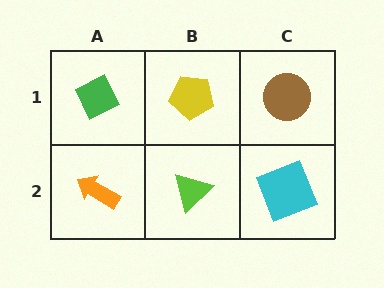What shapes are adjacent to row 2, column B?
A yellow pentagon (row 1, column B), an orange arrow (row 2, column A), a cyan square (row 2, column C).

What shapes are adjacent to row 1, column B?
A lime triangle (row 2, column B), a green diamond (row 1, column A), a brown circle (row 1, column C).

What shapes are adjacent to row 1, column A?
An orange arrow (row 2, column A), a yellow pentagon (row 1, column B).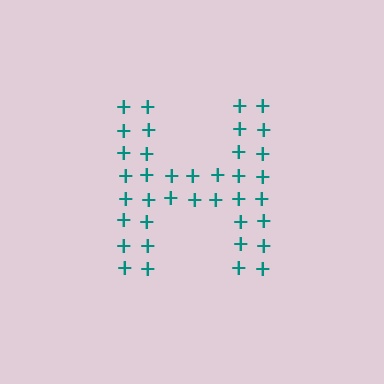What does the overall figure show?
The overall figure shows the letter H.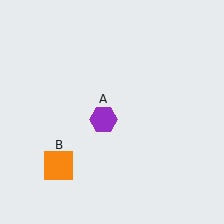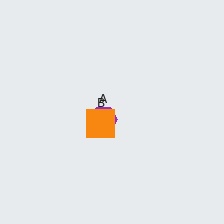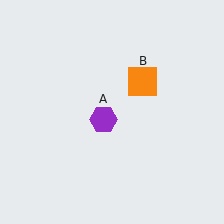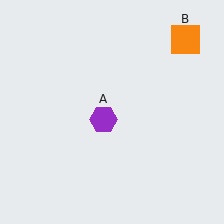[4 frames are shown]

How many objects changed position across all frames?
1 object changed position: orange square (object B).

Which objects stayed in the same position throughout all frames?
Purple hexagon (object A) remained stationary.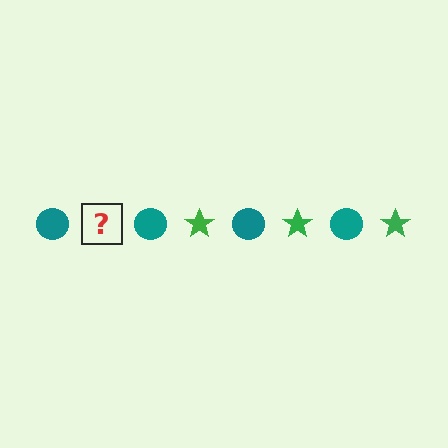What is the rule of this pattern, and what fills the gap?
The rule is that the pattern alternates between teal circle and green star. The gap should be filled with a green star.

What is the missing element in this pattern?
The missing element is a green star.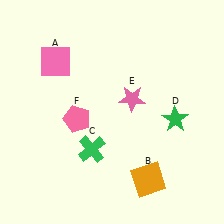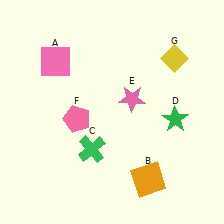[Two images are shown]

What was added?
A yellow diamond (G) was added in Image 2.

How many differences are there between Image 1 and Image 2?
There is 1 difference between the two images.